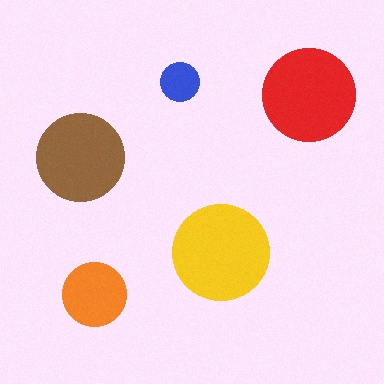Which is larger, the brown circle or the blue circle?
The brown one.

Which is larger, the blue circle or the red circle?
The red one.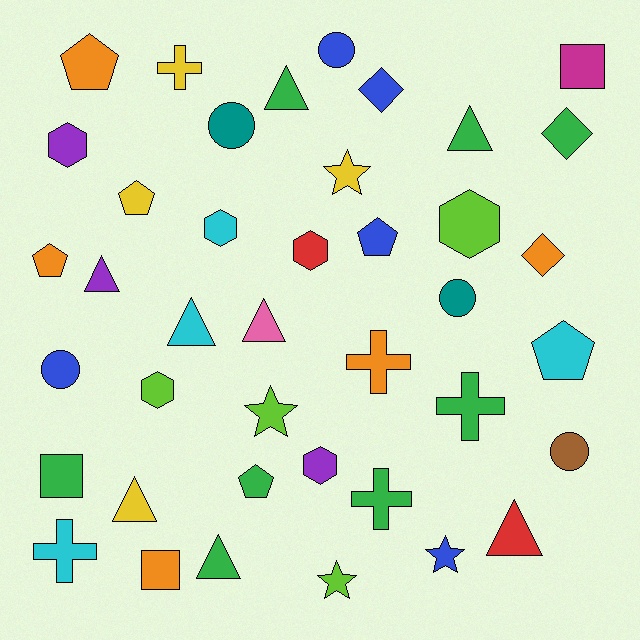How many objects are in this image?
There are 40 objects.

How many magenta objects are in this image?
There is 1 magenta object.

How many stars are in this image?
There are 4 stars.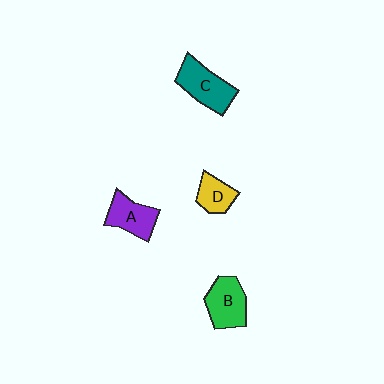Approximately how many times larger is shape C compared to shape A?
Approximately 1.2 times.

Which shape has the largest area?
Shape C (teal).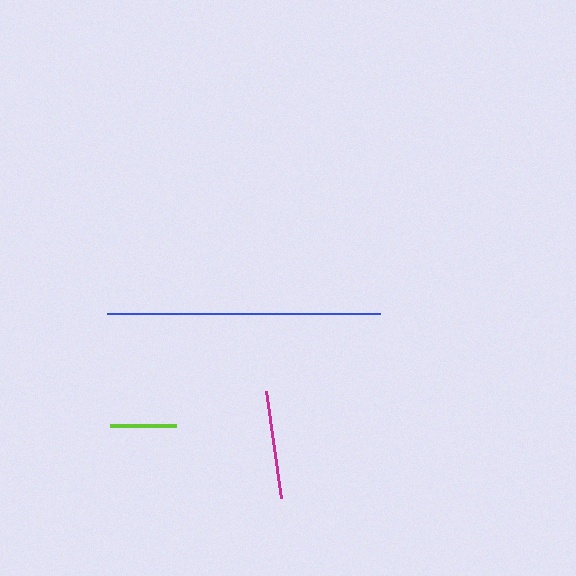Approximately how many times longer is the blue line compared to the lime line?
The blue line is approximately 4.1 times the length of the lime line.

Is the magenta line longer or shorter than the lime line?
The magenta line is longer than the lime line.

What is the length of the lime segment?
The lime segment is approximately 66 pixels long.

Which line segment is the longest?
The blue line is the longest at approximately 273 pixels.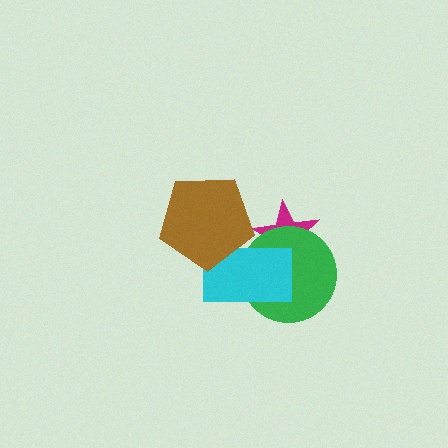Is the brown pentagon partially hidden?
No, no other shape covers it.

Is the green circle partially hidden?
Yes, it is partially covered by another shape.